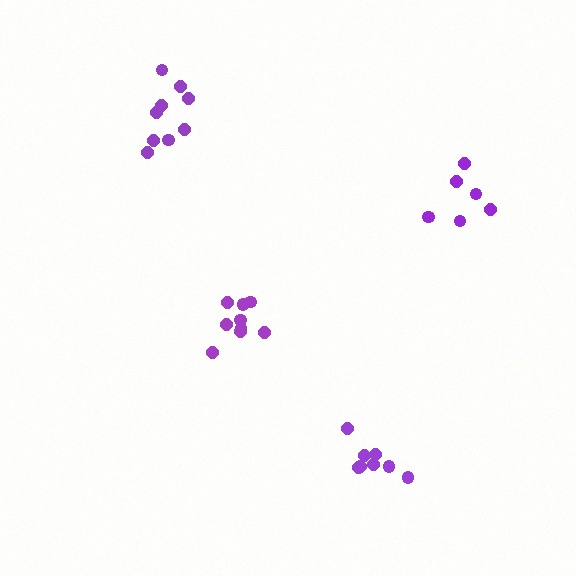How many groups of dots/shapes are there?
There are 4 groups.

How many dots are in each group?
Group 1: 9 dots, Group 2: 9 dots, Group 3: 8 dots, Group 4: 6 dots (32 total).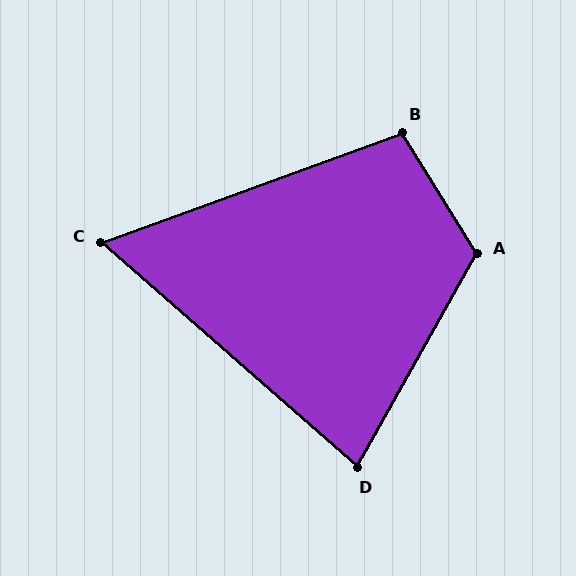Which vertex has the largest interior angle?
A, at approximately 119 degrees.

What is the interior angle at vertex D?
Approximately 78 degrees (acute).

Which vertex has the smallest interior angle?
C, at approximately 61 degrees.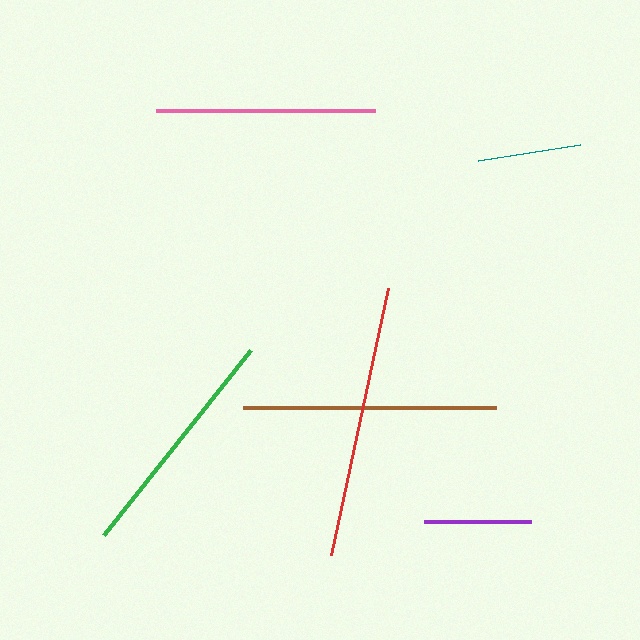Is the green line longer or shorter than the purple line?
The green line is longer than the purple line.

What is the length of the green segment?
The green segment is approximately 236 pixels long.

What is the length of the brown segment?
The brown segment is approximately 252 pixels long.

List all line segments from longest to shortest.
From longest to shortest: red, brown, green, pink, purple, teal.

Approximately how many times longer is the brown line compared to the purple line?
The brown line is approximately 2.3 times the length of the purple line.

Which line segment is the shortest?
The teal line is the shortest at approximately 104 pixels.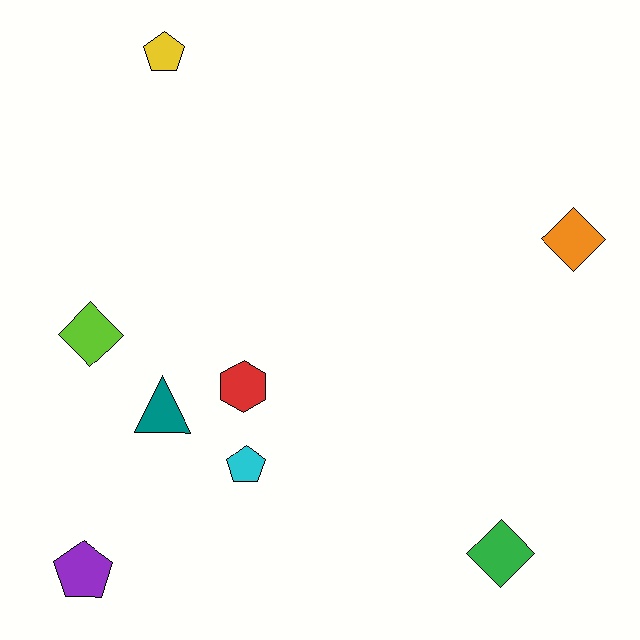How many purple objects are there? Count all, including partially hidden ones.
There is 1 purple object.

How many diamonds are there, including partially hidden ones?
There are 3 diamonds.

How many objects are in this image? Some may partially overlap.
There are 8 objects.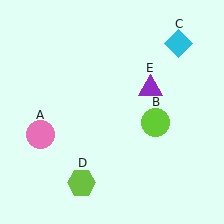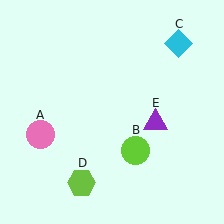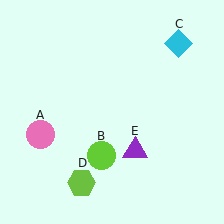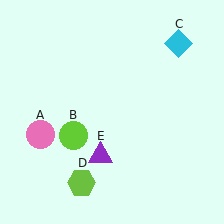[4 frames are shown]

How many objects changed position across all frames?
2 objects changed position: lime circle (object B), purple triangle (object E).